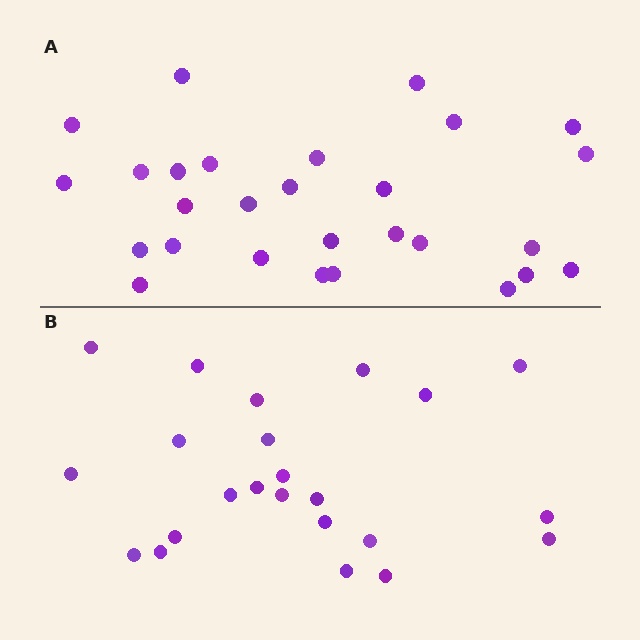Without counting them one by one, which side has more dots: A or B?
Region A (the top region) has more dots.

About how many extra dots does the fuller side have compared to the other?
Region A has about 5 more dots than region B.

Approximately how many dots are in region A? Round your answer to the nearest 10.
About 30 dots. (The exact count is 28, which rounds to 30.)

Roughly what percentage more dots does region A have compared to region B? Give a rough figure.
About 20% more.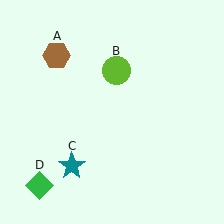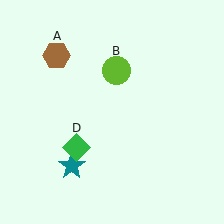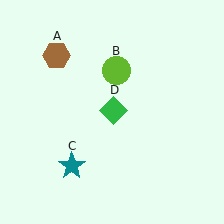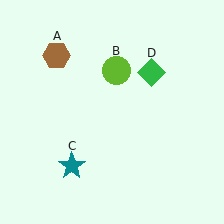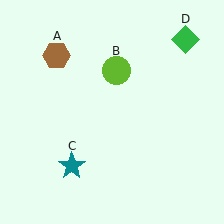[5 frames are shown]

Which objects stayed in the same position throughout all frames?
Brown hexagon (object A) and lime circle (object B) and teal star (object C) remained stationary.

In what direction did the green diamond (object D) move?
The green diamond (object D) moved up and to the right.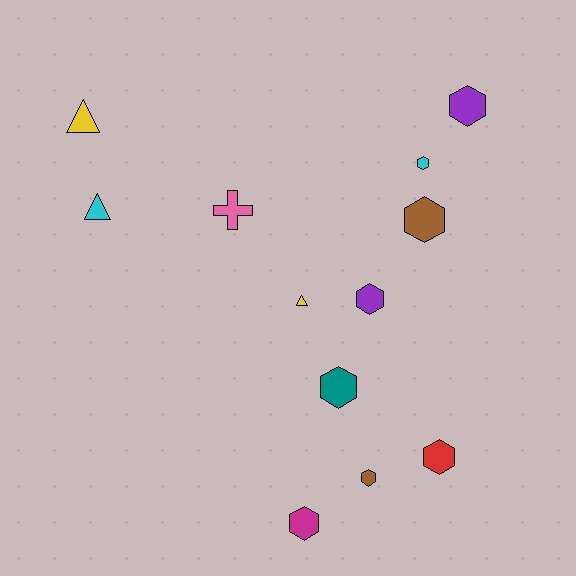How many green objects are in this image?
There are no green objects.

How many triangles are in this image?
There are 3 triangles.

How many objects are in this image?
There are 12 objects.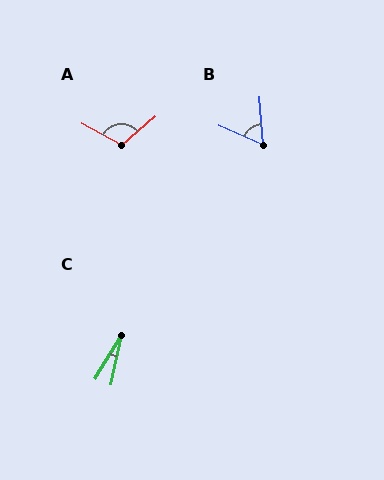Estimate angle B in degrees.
Approximately 62 degrees.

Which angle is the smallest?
C, at approximately 20 degrees.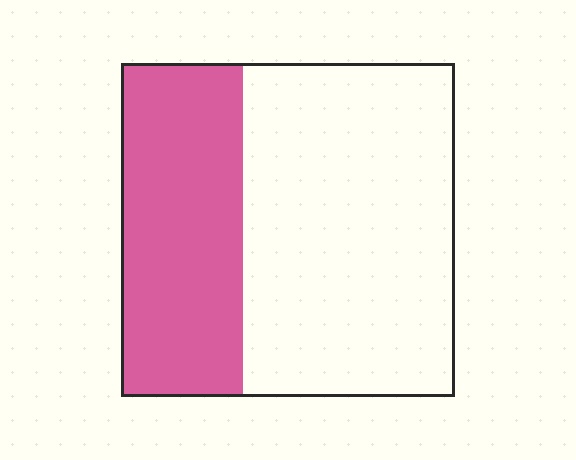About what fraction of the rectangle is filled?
About three eighths (3/8).